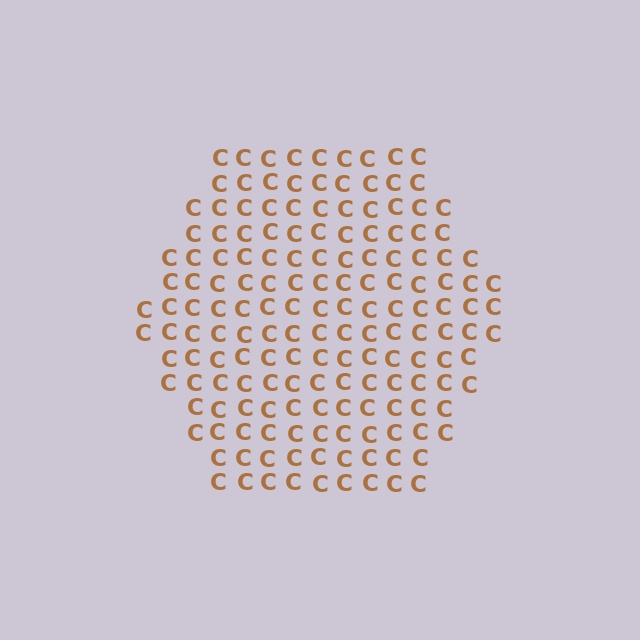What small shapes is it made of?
It is made of small letter C's.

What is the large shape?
The large shape is a hexagon.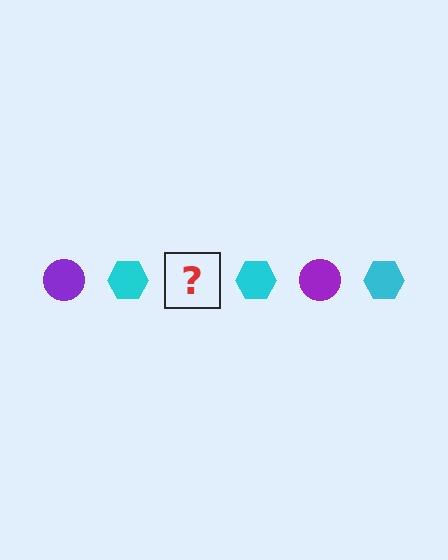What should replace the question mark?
The question mark should be replaced with a purple circle.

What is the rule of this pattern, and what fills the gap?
The rule is that the pattern alternates between purple circle and cyan hexagon. The gap should be filled with a purple circle.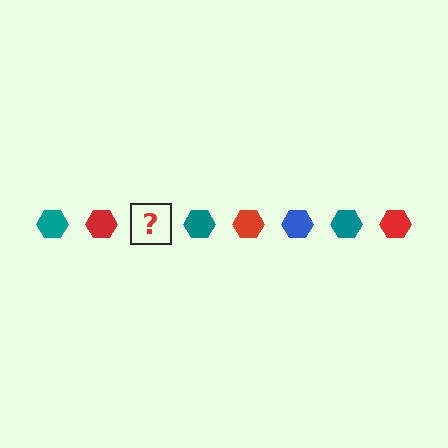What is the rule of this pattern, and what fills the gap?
The rule is that the pattern cycles through teal, red, blue hexagons. The gap should be filled with a blue hexagon.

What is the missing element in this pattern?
The missing element is a blue hexagon.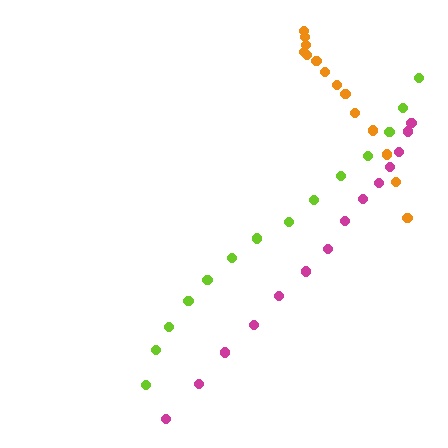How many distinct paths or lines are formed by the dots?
There are 3 distinct paths.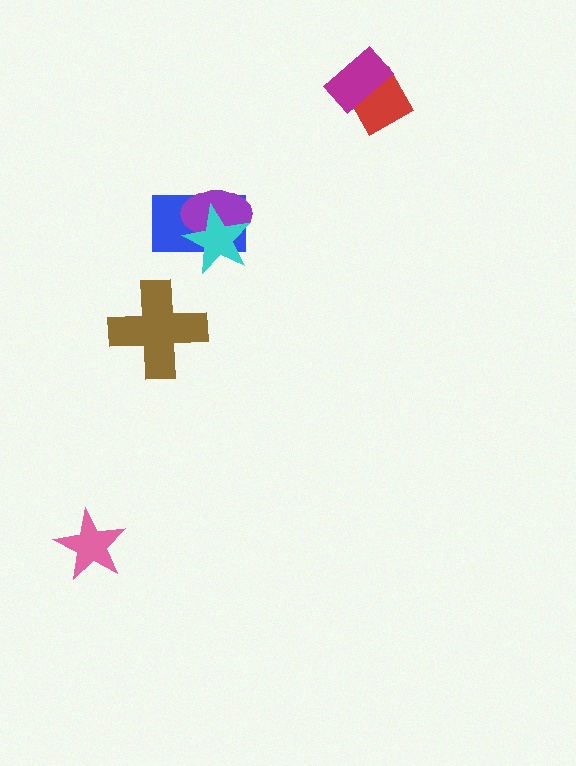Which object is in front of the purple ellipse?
The cyan star is in front of the purple ellipse.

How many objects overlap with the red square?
1 object overlaps with the red square.